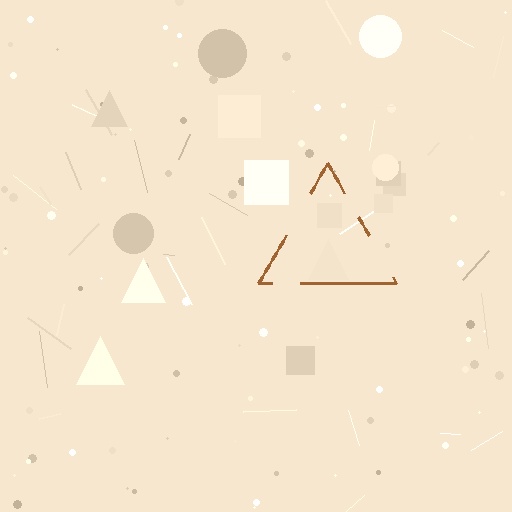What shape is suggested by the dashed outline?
The dashed outline suggests a triangle.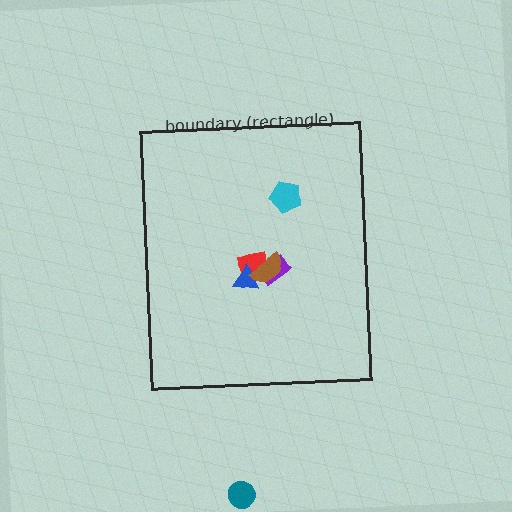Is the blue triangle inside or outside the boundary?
Inside.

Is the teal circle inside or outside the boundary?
Outside.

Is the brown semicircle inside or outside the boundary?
Inside.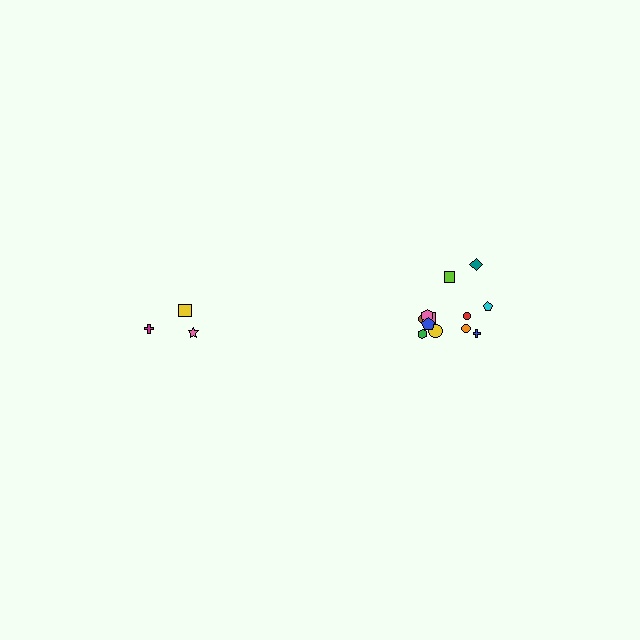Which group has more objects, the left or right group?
The right group.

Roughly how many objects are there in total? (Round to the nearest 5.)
Roughly 15 objects in total.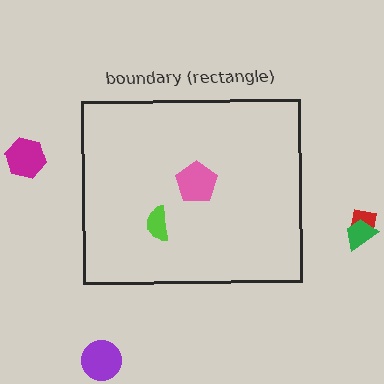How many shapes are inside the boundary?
2 inside, 4 outside.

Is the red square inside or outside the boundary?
Outside.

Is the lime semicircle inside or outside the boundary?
Inside.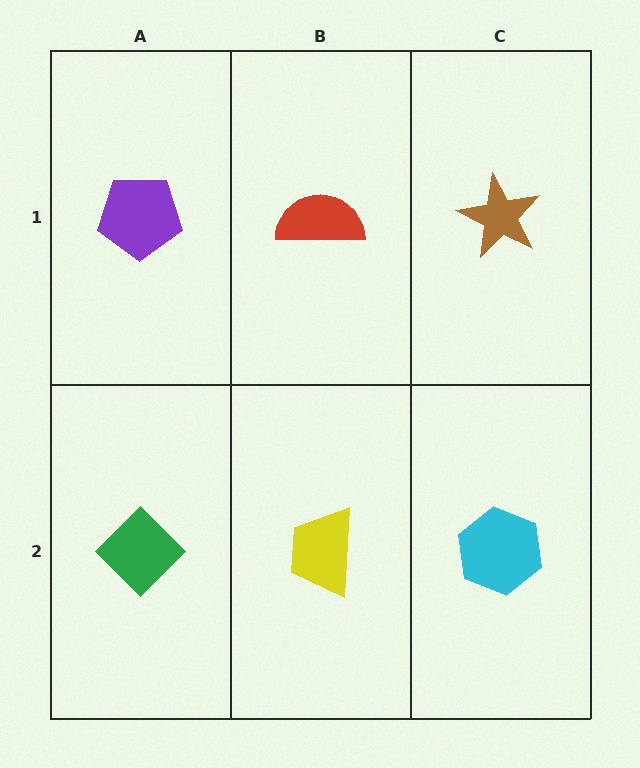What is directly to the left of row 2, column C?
A yellow trapezoid.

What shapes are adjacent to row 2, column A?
A purple pentagon (row 1, column A), a yellow trapezoid (row 2, column B).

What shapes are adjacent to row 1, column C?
A cyan hexagon (row 2, column C), a red semicircle (row 1, column B).